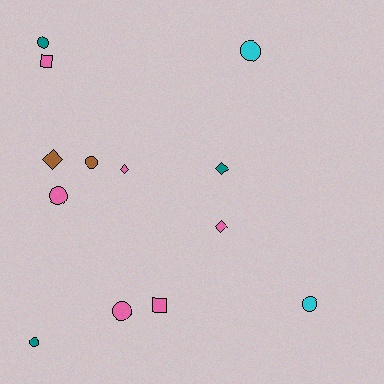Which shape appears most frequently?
Circle, with 7 objects.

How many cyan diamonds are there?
There are no cyan diamonds.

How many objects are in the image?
There are 13 objects.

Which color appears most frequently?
Pink, with 6 objects.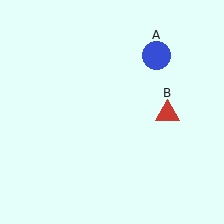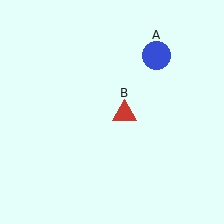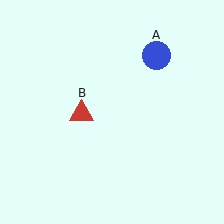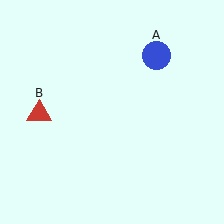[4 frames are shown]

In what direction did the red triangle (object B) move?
The red triangle (object B) moved left.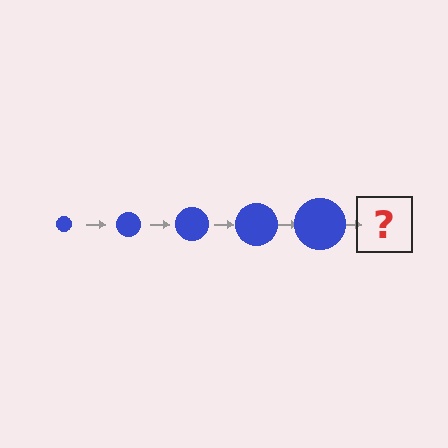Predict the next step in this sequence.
The next step is a blue circle, larger than the previous one.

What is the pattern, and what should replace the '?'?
The pattern is that the circle gets progressively larger each step. The '?' should be a blue circle, larger than the previous one.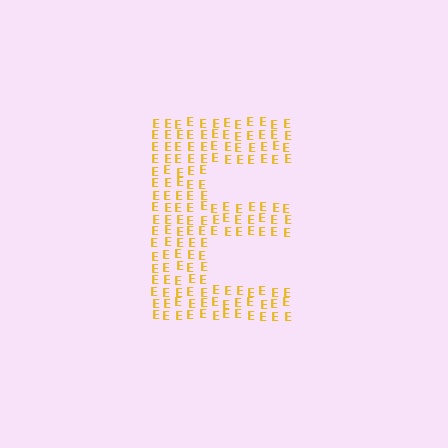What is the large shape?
The large shape is the letter E.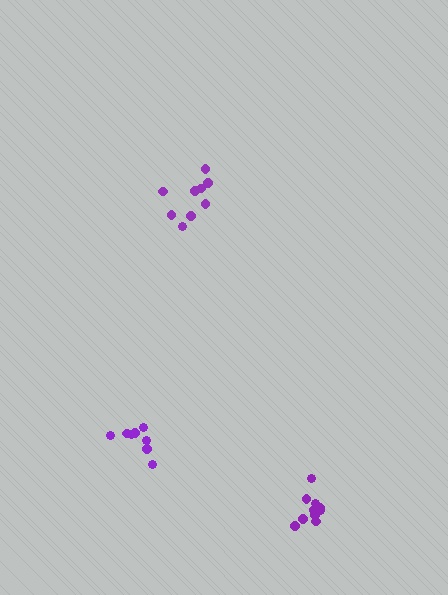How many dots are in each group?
Group 1: 9 dots, Group 2: 8 dots, Group 3: 10 dots (27 total).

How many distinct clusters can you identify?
There are 3 distinct clusters.